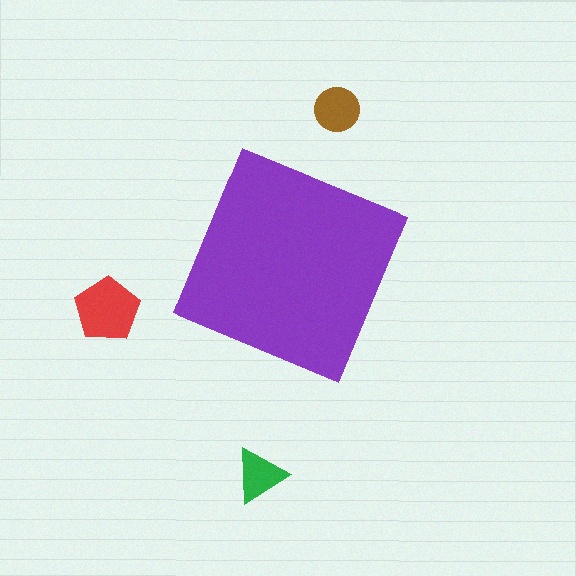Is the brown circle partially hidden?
No, the brown circle is fully visible.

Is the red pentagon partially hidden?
No, the red pentagon is fully visible.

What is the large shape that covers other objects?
A purple square.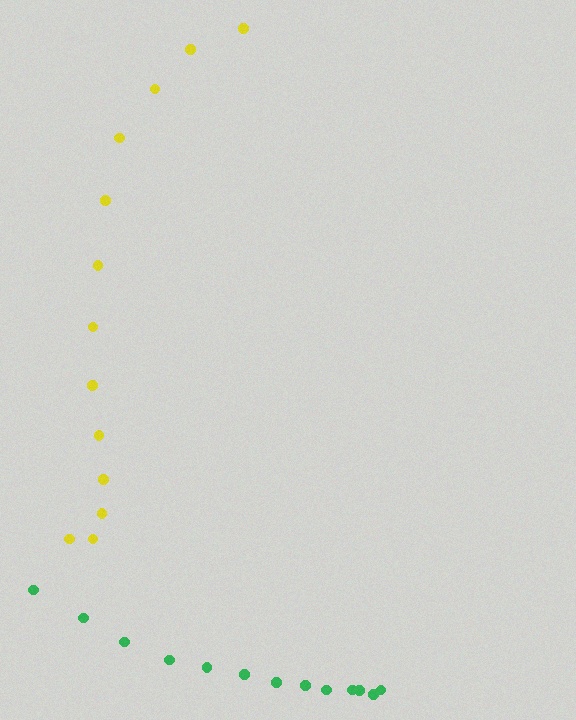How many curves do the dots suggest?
There are 2 distinct paths.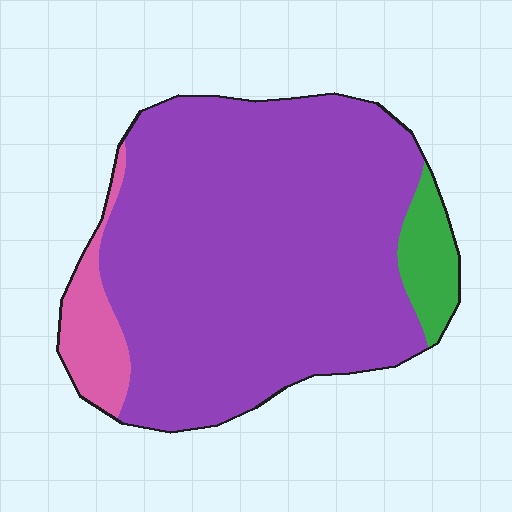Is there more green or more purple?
Purple.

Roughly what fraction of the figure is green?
Green takes up less than a quarter of the figure.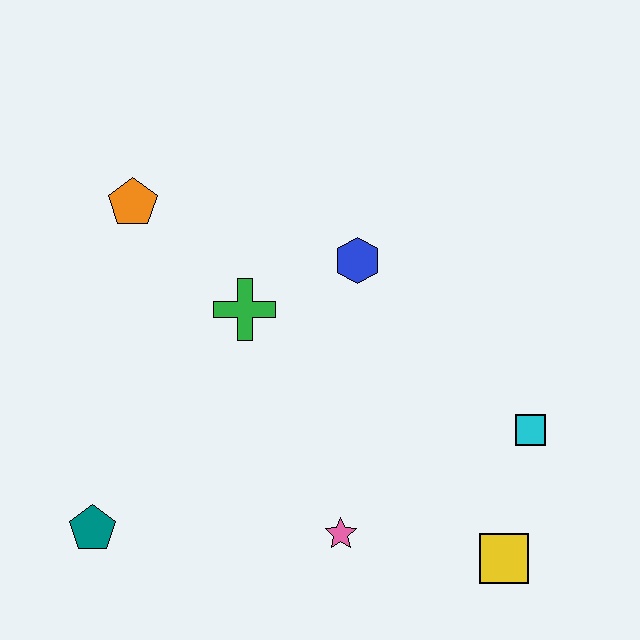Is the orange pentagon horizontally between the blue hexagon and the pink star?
No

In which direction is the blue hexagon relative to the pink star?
The blue hexagon is above the pink star.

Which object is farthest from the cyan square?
The orange pentagon is farthest from the cyan square.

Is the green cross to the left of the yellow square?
Yes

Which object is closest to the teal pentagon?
The pink star is closest to the teal pentagon.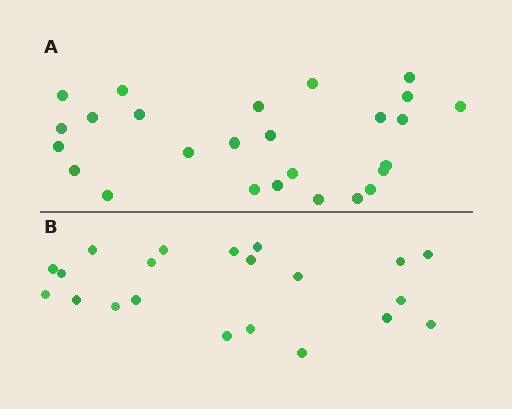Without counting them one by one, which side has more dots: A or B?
Region A (the top region) has more dots.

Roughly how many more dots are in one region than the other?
Region A has about 5 more dots than region B.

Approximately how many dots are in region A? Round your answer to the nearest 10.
About 30 dots. (The exact count is 26, which rounds to 30.)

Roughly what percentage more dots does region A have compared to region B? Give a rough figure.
About 25% more.